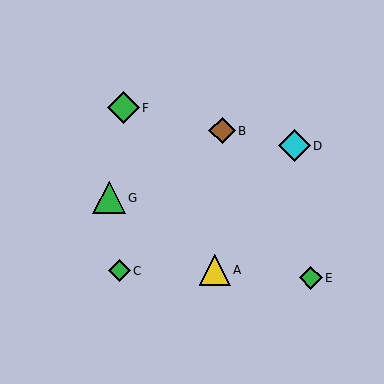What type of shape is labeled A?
Shape A is a yellow triangle.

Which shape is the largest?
The green triangle (labeled G) is the largest.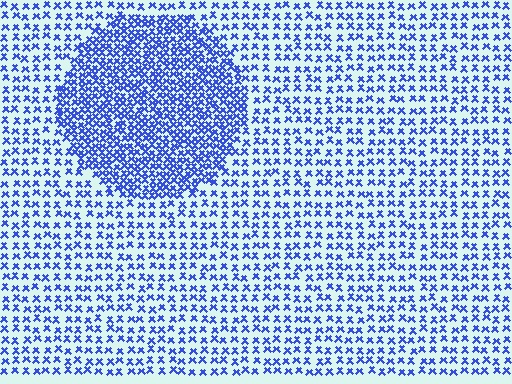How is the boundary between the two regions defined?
The boundary is defined by a change in element density (approximately 2.2x ratio). All elements are the same color, size, and shape.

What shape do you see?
I see a circle.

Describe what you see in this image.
The image contains small blue elements arranged at two different densities. A circle-shaped region is visible where the elements are more densely packed than the surrounding area.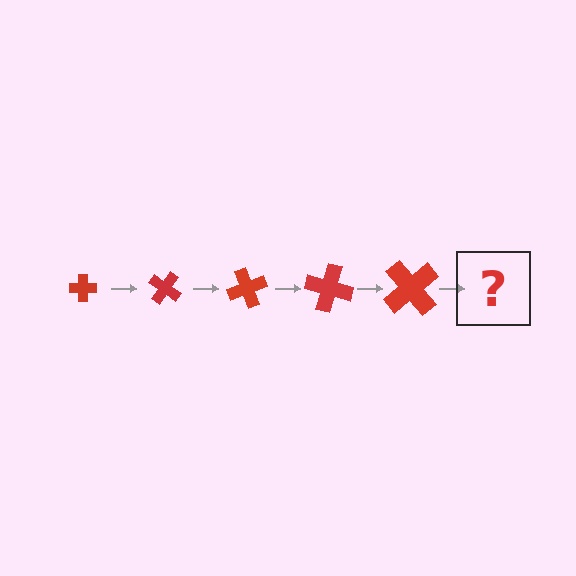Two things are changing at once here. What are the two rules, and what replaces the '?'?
The two rules are that the cross grows larger each step and it rotates 35 degrees each step. The '?' should be a cross, larger than the previous one and rotated 175 degrees from the start.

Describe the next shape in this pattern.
It should be a cross, larger than the previous one and rotated 175 degrees from the start.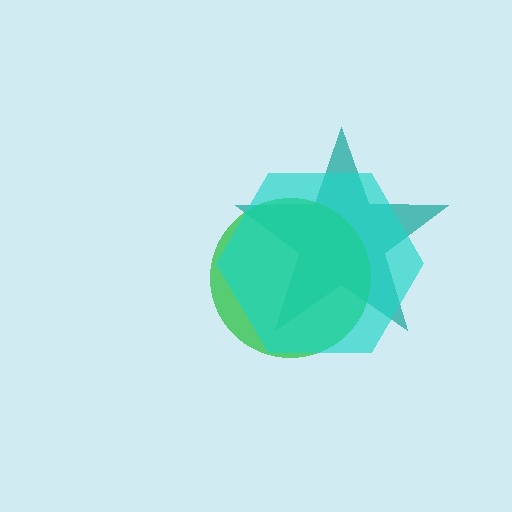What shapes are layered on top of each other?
The layered shapes are: a teal star, a green circle, a cyan hexagon.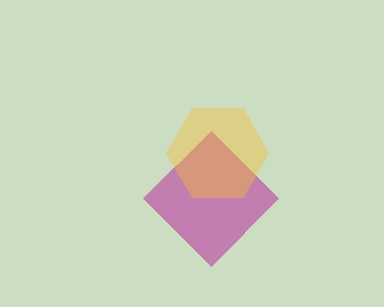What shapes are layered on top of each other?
The layered shapes are: a magenta diamond, a yellow hexagon.